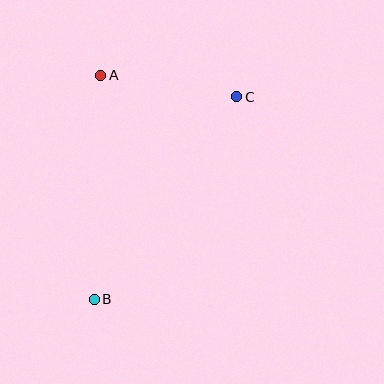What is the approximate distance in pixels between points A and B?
The distance between A and B is approximately 224 pixels.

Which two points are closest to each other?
Points A and C are closest to each other.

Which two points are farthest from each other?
Points B and C are farthest from each other.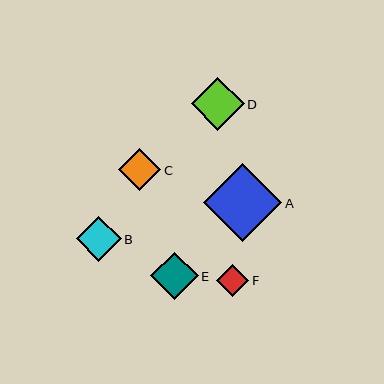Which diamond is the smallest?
Diamond F is the smallest with a size of approximately 32 pixels.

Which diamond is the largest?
Diamond A is the largest with a size of approximately 78 pixels.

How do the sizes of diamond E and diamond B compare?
Diamond E and diamond B are approximately the same size.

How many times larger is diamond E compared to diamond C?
Diamond E is approximately 1.1 times the size of diamond C.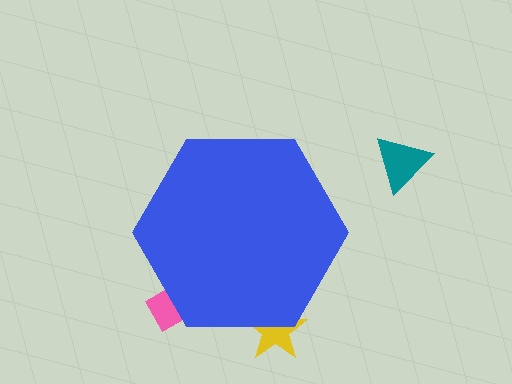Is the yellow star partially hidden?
Yes, the yellow star is partially hidden behind the blue hexagon.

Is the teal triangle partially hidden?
No, the teal triangle is fully visible.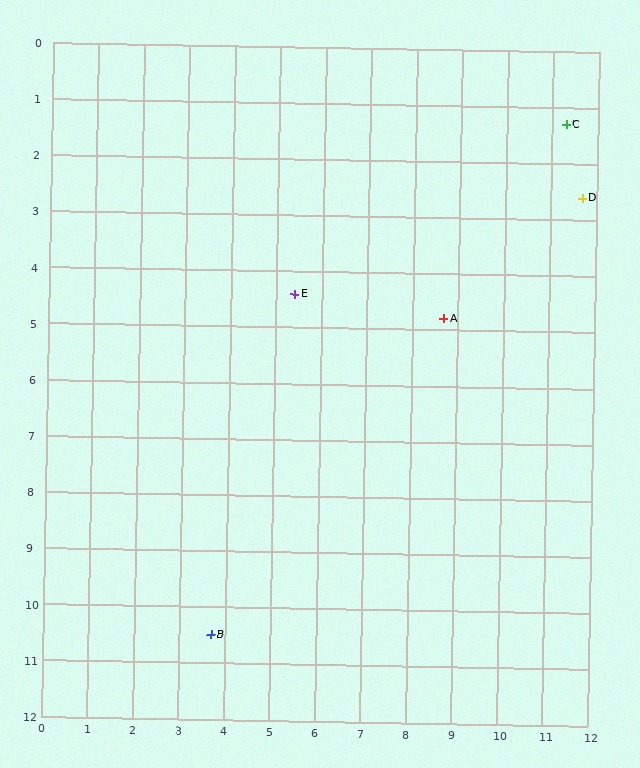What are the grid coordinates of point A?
Point A is at approximately (8.7, 4.8).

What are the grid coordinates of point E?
Point E is at approximately (5.4, 4.4).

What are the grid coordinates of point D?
Point D is at approximately (11.7, 2.6).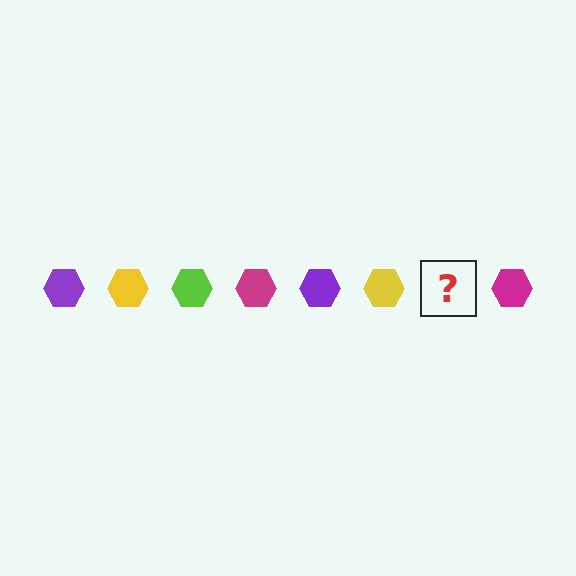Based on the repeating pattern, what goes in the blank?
The blank should be a lime hexagon.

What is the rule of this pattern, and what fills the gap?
The rule is that the pattern cycles through purple, yellow, lime, magenta hexagons. The gap should be filled with a lime hexagon.